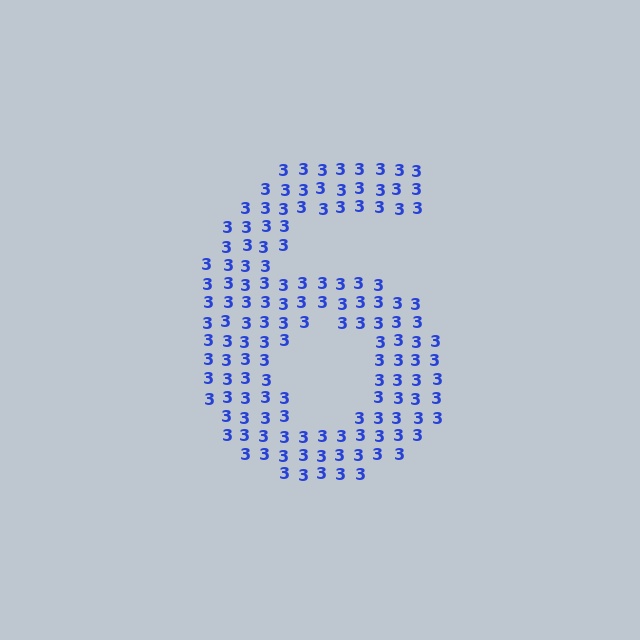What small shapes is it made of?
It is made of small digit 3's.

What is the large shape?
The large shape is the digit 6.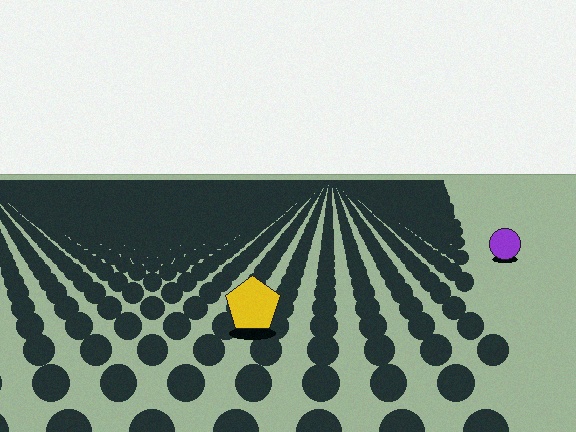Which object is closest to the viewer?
The yellow pentagon is closest. The texture marks near it are larger and more spread out.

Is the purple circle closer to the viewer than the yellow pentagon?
No. The yellow pentagon is closer — you can tell from the texture gradient: the ground texture is coarser near it.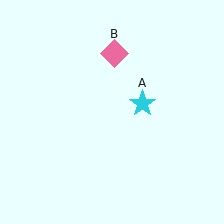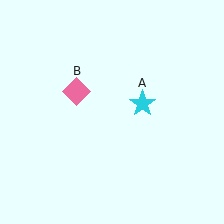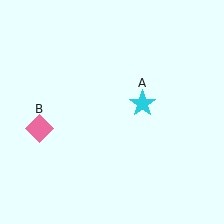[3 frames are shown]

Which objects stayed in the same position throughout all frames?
Cyan star (object A) remained stationary.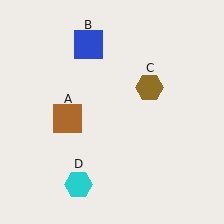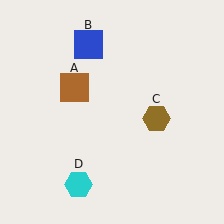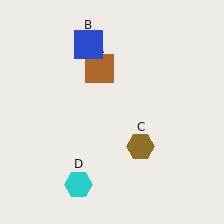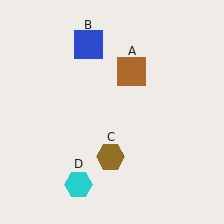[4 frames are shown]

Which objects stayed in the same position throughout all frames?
Blue square (object B) and cyan hexagon (object D) remained stationary.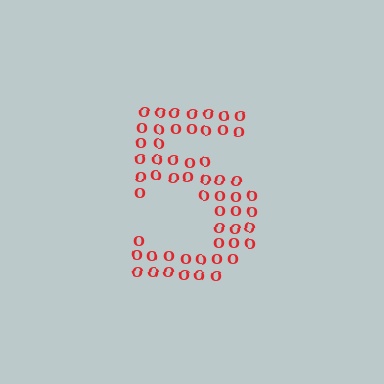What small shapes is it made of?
It is made of small letter O's.